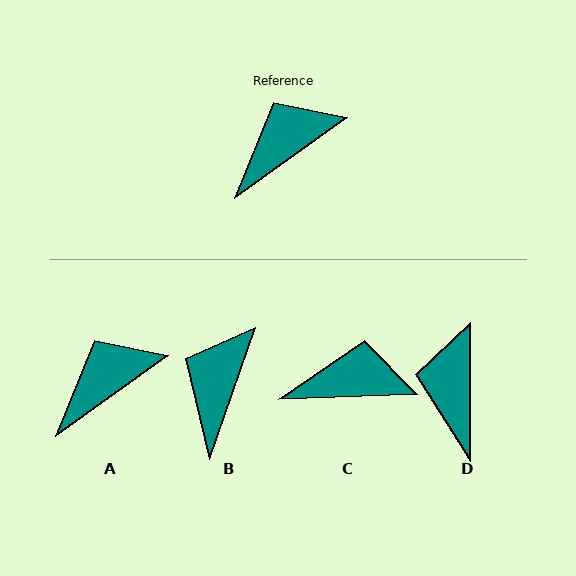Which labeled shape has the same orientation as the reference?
A.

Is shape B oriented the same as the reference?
No, it is off by about 35 degrees.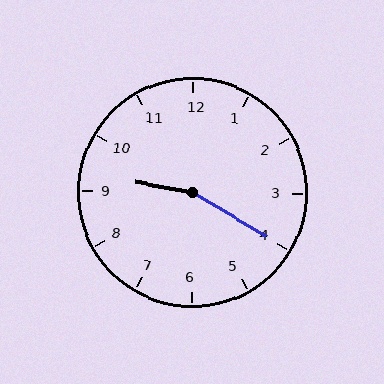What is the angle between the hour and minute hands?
Approximately 160 degrees.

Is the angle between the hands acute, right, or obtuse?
It is obtuse.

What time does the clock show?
9:20.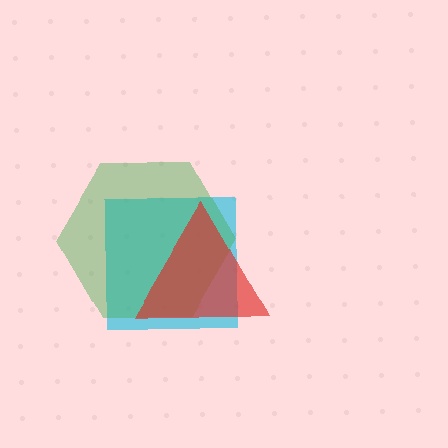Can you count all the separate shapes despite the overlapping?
Yes, there are 3 separate shapes.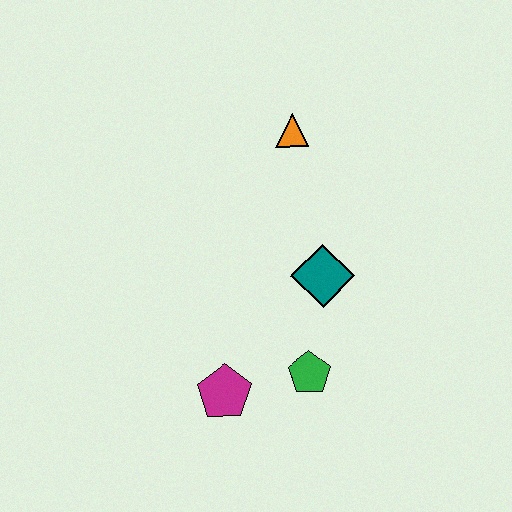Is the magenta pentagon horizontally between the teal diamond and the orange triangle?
No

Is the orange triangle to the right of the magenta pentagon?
Yes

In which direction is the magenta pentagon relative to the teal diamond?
The magenta pentagon is below the teal diamond.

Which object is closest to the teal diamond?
The green pentagon is closest to the teal diamond.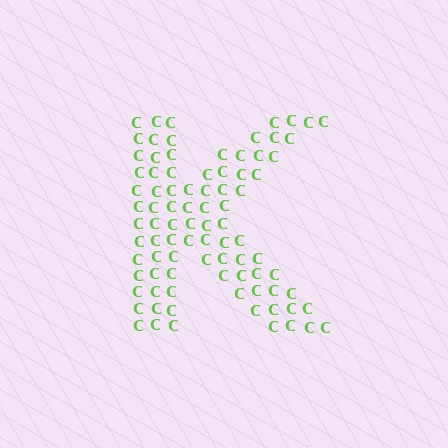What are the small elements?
The small elements are letter C's.